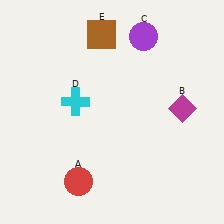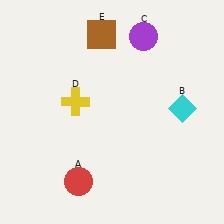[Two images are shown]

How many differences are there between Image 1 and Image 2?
There are 2 differences between the two images.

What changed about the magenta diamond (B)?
In Image 1, B is magenta. In Image 2, it changed to cyan.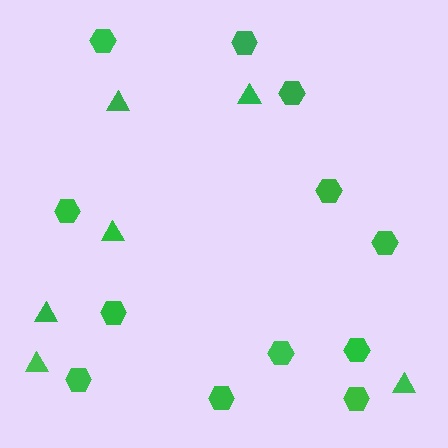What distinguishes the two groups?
There are 2 groups: one group of hexagons (12) and one group of triangles (6).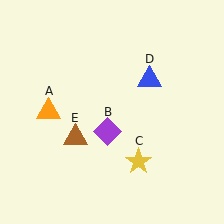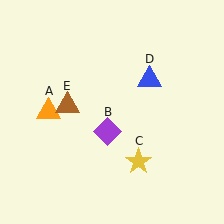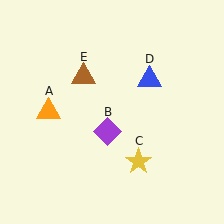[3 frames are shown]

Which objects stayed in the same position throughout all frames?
Orange triangle (object A) and purple diamond (object B) and yellow star (object C) and blue triangle (object D) remained stationary.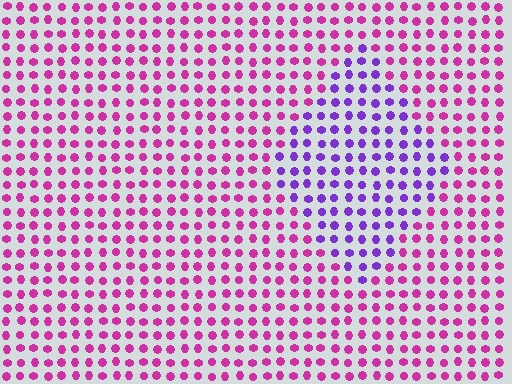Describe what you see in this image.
The image is filled with small magenta elements in a uniform arrangement. A diamond-shaped region is visible where the elements are tinted to a slightly different hue, forming a subtle color boundary.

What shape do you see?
I see a diamond.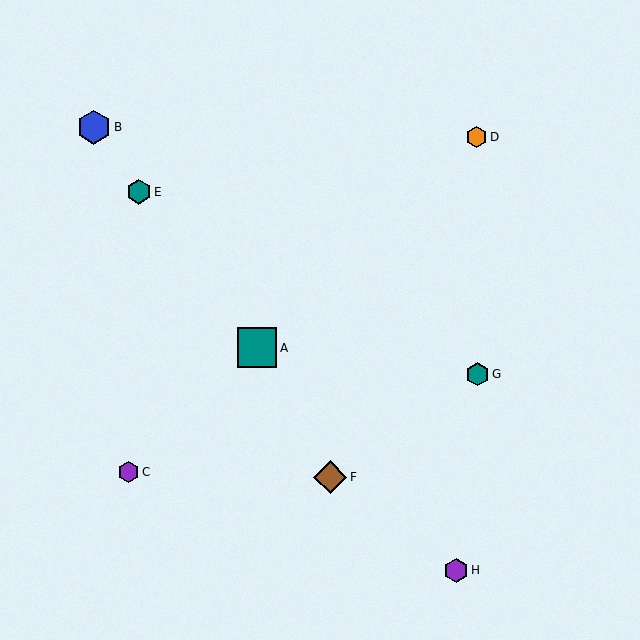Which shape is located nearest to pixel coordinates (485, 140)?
The orange hexagon (labeled D) at (476, 137) is nearest to that location.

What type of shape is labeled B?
Shape B is a blue hexagon.